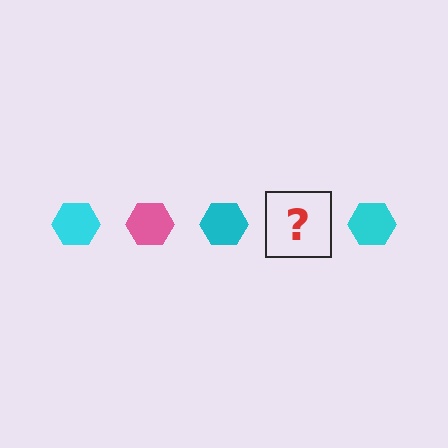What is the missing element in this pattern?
The missing element is a pink hexagon.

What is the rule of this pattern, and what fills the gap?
The rule is that the pattern cycles through cyan, pink hexagons. The gap should be filled with a pink hexagon.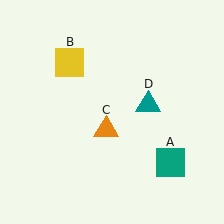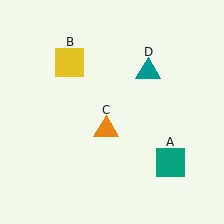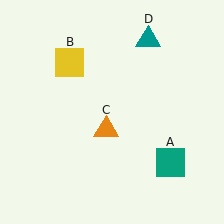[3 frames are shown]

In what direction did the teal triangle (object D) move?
The teal triangle (object D) moved up.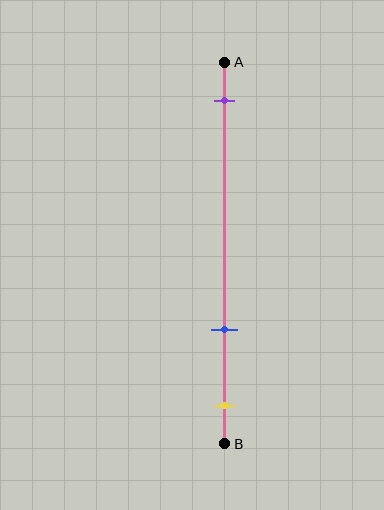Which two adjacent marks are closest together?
The blue and yellow marks are the closest adjacent pair.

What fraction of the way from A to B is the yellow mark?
The yellow mark is approximately 90% (0.9) of the way from A to B.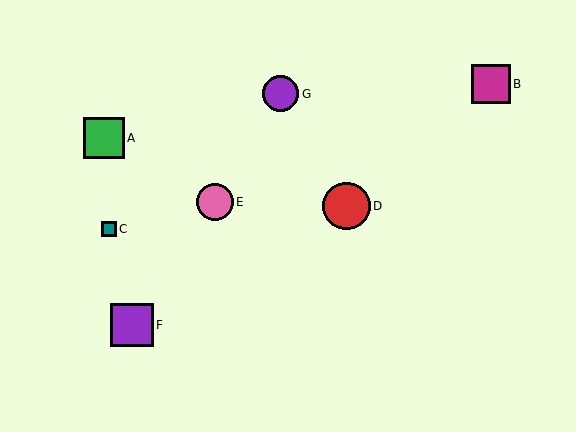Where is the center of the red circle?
The center of the red circle is at (346, 206).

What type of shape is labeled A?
Shape A is a green square.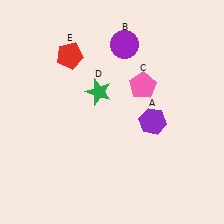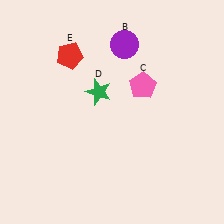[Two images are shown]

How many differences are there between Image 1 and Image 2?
There is 1 difference between the two images.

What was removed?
The purple hexagon (A) was removed in Image 2.